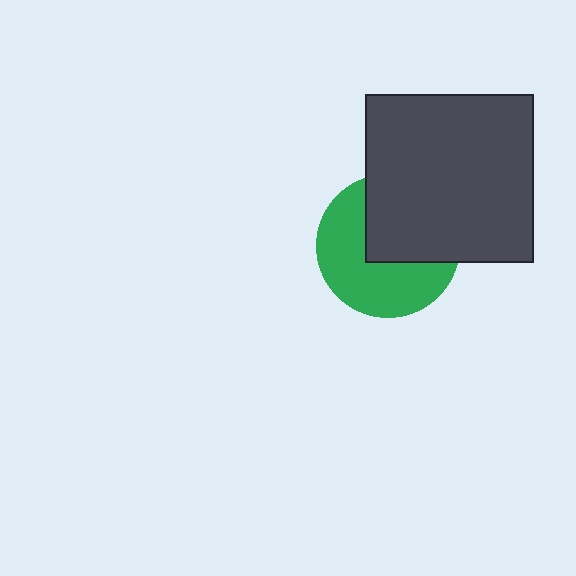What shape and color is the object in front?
The object in front is a dark gray square.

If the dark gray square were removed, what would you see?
You would see the complete green circle.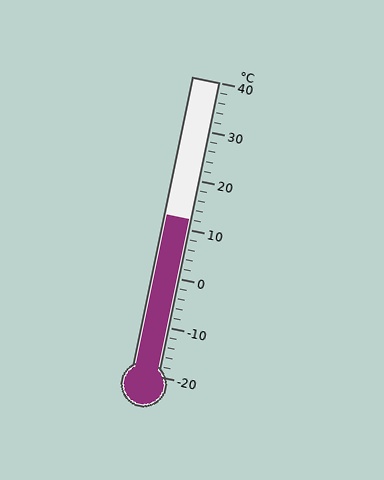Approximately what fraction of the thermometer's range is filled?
The thermometer is filled to approximately 55% of its range.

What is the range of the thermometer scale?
The thermometer scale ranges from -20°C to 40°C.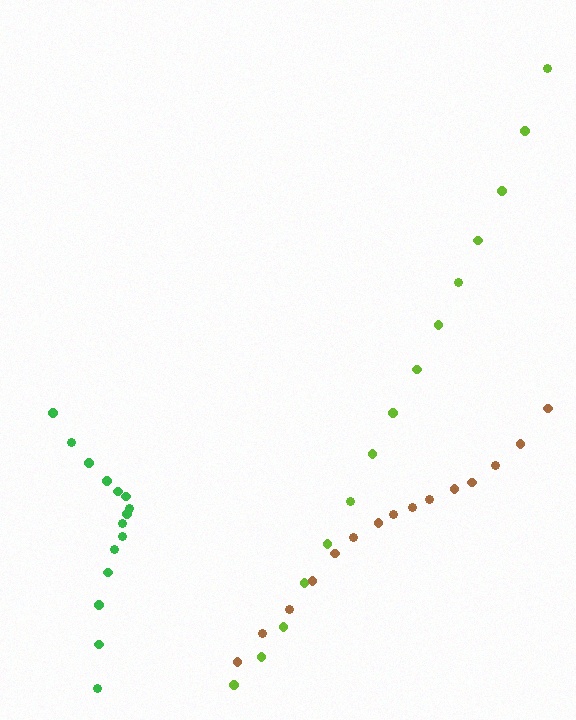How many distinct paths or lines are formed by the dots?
There are 3 distinct paths.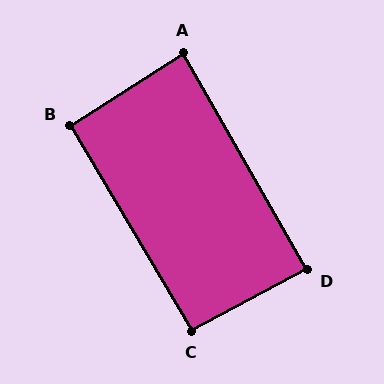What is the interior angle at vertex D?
Approximately 88 degrees (approximately right).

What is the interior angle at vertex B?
Approximately 92 degrees (approximately right).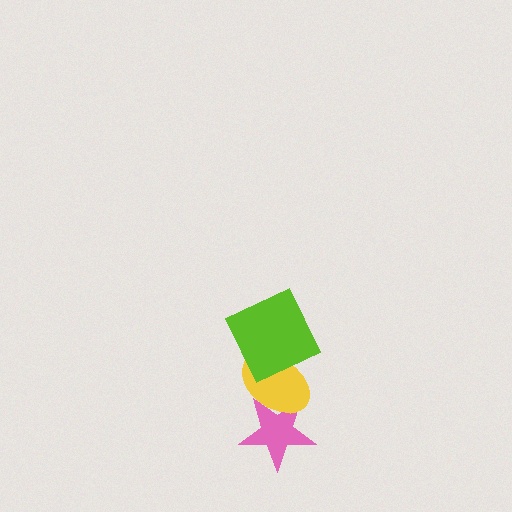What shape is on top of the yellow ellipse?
The lime square is on top of the yellow ellipse.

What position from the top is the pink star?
The pink star is 3rd from the top.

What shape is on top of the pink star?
The yellow ellipse is on top of the pink star.